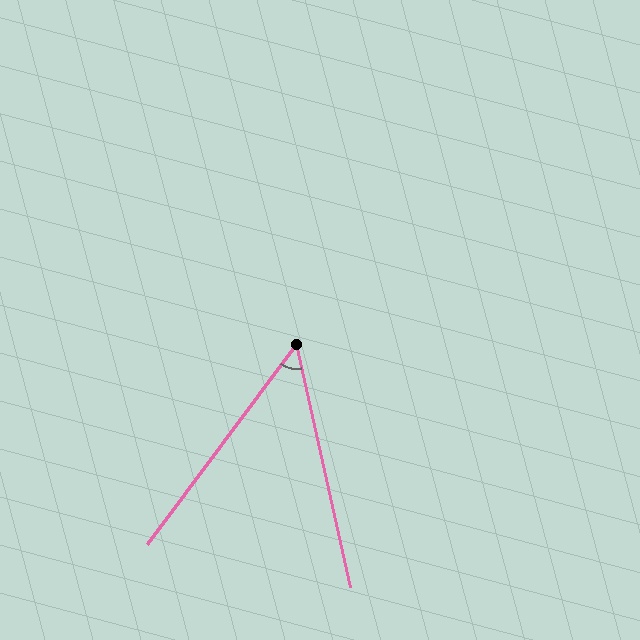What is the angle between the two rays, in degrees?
Approximately 49 degrees.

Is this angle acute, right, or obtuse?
It is acute.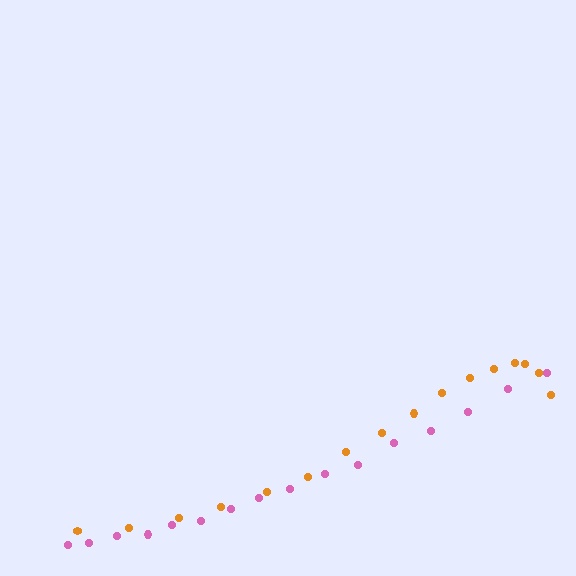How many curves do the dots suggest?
There are 2 distinct paths.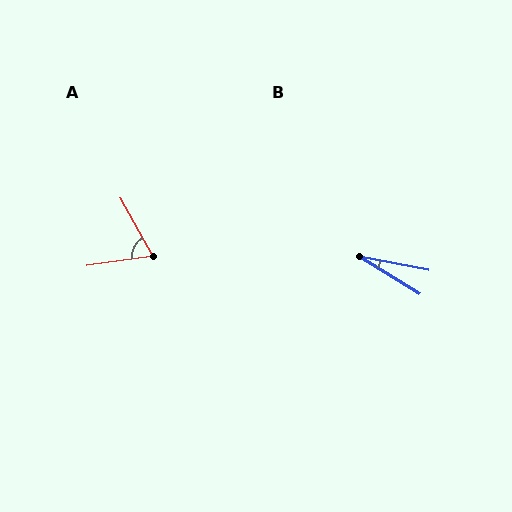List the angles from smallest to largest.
B (21°), A (69°).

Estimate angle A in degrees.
Approximately 69 degrees.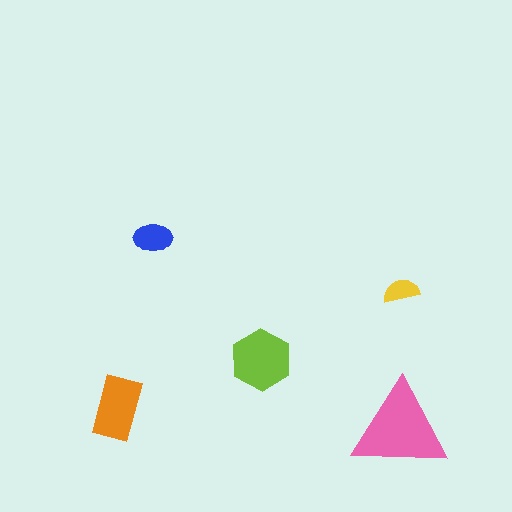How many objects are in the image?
There are 5 objects in the image.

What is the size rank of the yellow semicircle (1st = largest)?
5th.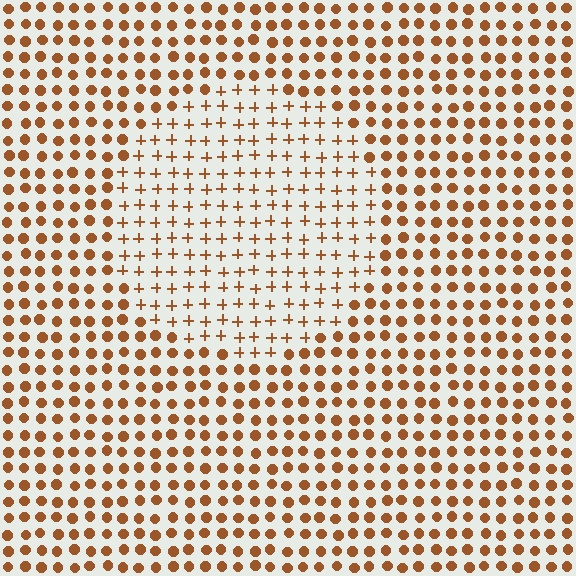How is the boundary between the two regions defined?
The boundary is defined by a change in element shape: plus signs inside vs. circles outside. All elements share the same color and spacing.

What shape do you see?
I see a circle.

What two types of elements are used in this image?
The image uses plus signs inside the circle region and circles outside it.